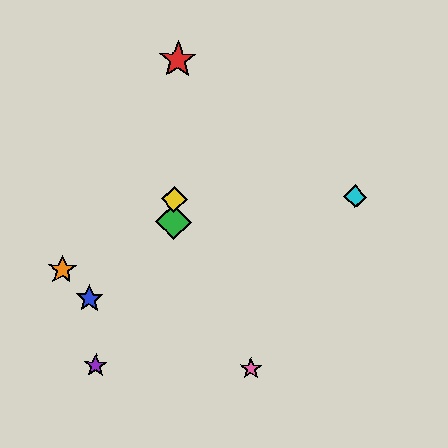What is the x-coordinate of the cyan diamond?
The cyan diamond is at x≈355.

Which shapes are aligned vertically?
The red star, the green diamond, the yellow diamond are aligned vertically.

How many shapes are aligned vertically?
3 shapes (the red star, the green diamond, the yellow diamond) are aligned vertically.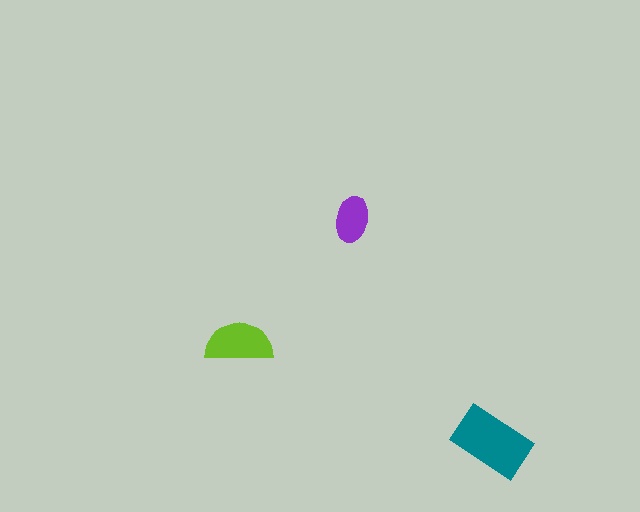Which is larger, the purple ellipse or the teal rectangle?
The teal rectangle.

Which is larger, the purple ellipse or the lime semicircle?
The lime semicircle.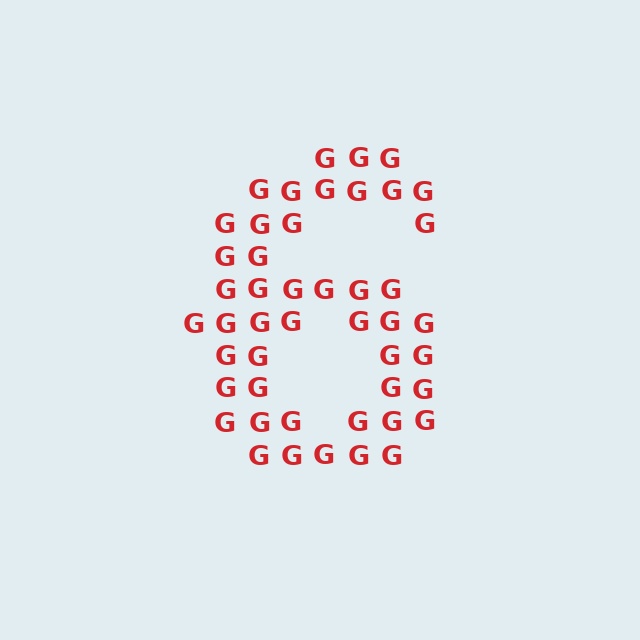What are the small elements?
The small elements are letter G's.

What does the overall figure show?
The overall figure shows the digit 6.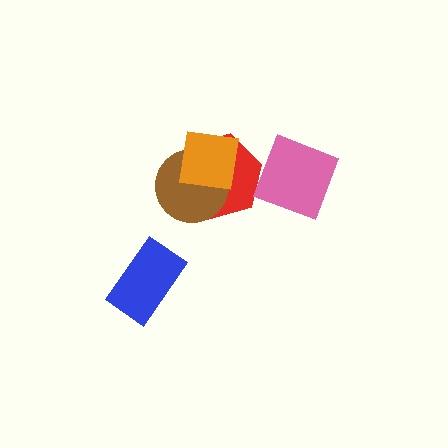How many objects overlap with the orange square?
2 objects overlap with the orange square.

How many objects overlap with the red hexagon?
3 objects overlap with the red hexagon.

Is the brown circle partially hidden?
Yes, it is partially covered by another shape.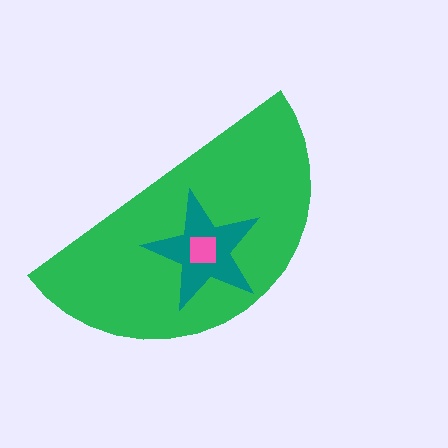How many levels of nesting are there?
3.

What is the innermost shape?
The pink square.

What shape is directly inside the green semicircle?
The teal star.